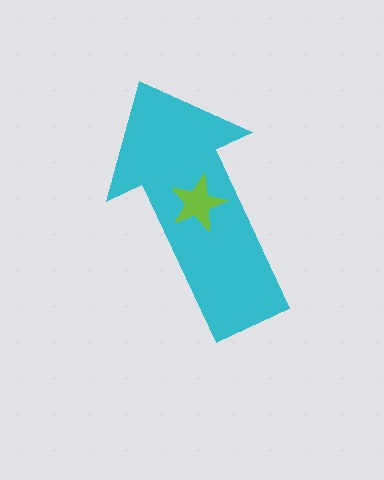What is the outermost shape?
The cyan arrow.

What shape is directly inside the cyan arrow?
The lime star.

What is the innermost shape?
The lime star.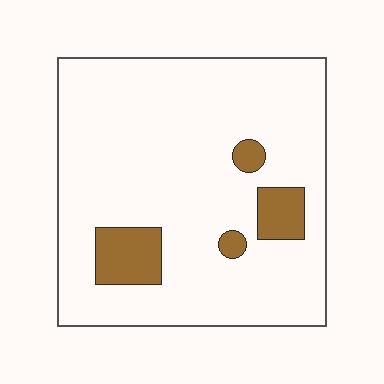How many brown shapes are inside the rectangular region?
4.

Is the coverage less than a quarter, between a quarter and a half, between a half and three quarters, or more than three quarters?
Less than a quarter.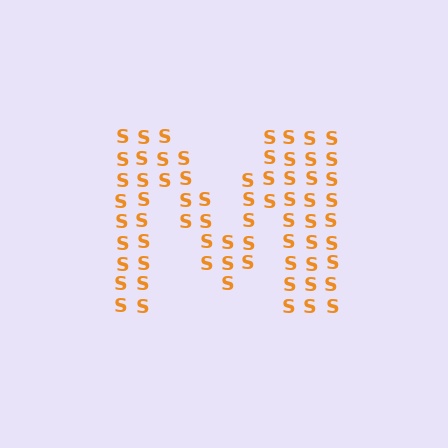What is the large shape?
The large shape is the letter M.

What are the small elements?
The small elements are letter S's.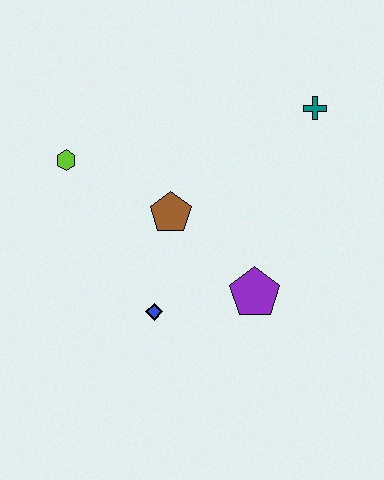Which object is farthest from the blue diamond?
The teal cross is farthest from the blue diamond.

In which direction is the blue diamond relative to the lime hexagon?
The blue diamond is below the lime hexagon.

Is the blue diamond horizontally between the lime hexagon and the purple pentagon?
Yes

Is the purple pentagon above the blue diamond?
Yes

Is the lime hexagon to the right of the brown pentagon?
No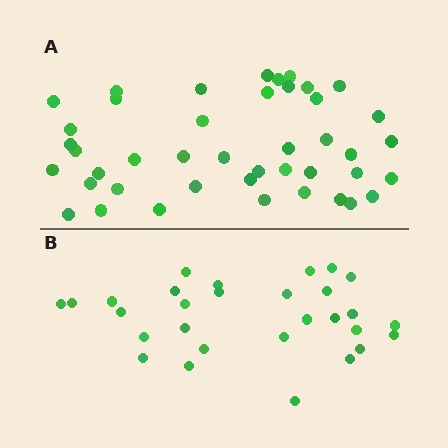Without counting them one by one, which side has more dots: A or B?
Region A (the top region) has more dots.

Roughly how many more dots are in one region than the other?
Region A has approximately 15 more dots than region B.